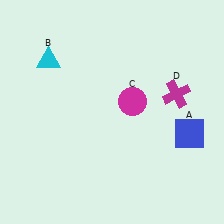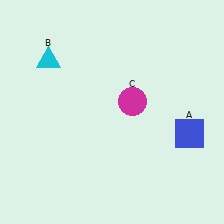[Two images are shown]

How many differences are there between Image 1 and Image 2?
There is 1 difference between the two images.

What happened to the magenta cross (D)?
The magenta cross (D) was removed in Image 2. It was in the top-right area of Image 1.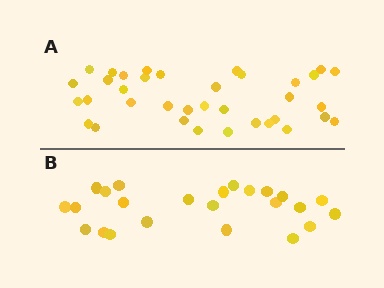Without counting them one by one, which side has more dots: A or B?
Region A (the top region) has more dots.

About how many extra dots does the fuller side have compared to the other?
Region A has roughly 12 or so more dots than region B.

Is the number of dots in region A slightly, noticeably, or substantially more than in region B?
Region A has substantially more. The ratio is roughly 1.5 to 1.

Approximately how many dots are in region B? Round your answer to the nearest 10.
About 20 dots. (The exact count is 24, which rounds to 20.)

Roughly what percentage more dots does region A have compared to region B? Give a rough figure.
About 50% more.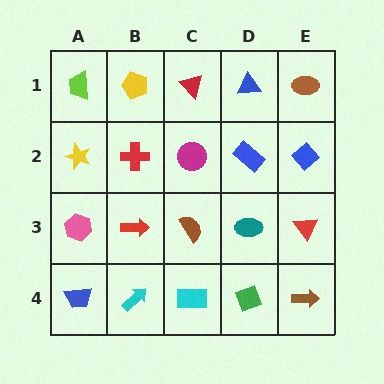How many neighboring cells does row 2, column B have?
4.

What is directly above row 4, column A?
A pink hexagon.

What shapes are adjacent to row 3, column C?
A magenta circle (row 2, column C), a cyan rectangle (row 4, column C), a red arrow (row 3, column B), a teal ellipse (row 3, column D).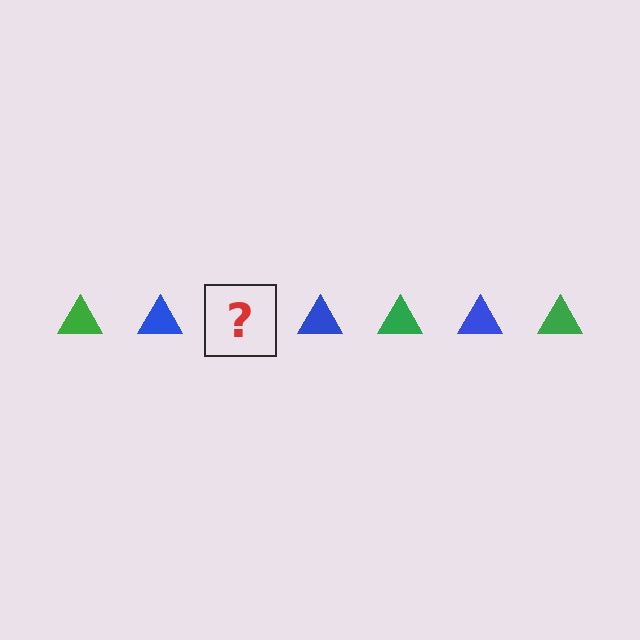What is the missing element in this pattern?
The missing element is a green triangle.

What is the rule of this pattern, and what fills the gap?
The rule is that the pattern cycles through green, blue triangles. The gap should be filled with a green triangle.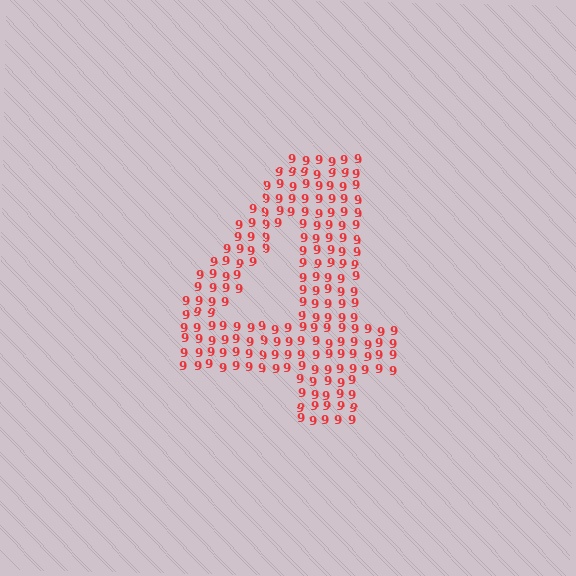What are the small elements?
The small elements are digit 9's.